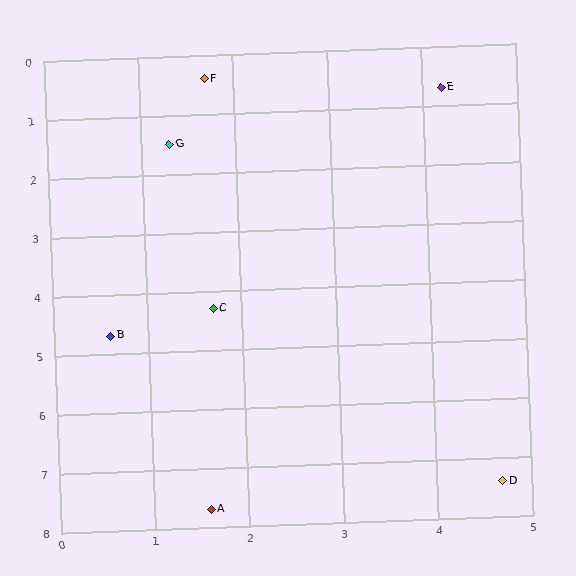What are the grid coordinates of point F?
Point F is at approximately (1.7, 0.4).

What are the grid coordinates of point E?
Point E is at approximately (4.2, 0.7).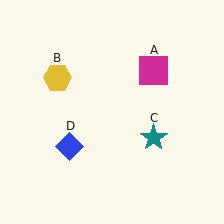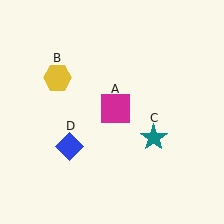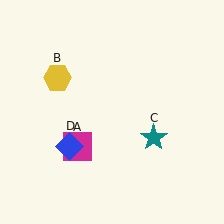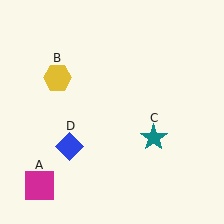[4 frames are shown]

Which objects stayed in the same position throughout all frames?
Yellow hexagon (object B) and teal star (object C) and blue diamond (object D) remained stationary.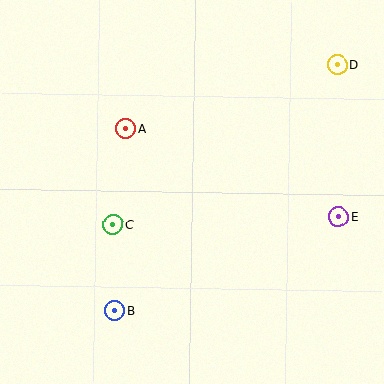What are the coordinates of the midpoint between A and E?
The midpoint between A and E is at (232, 173).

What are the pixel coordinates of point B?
Point B is at (115, 310).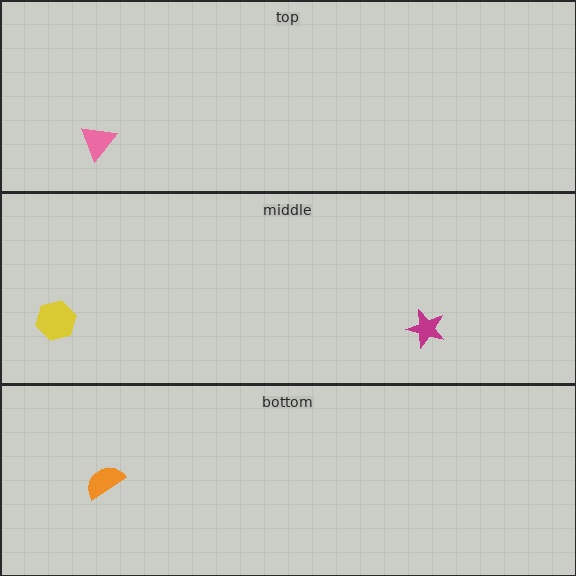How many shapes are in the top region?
1.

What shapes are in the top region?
The pink triangle.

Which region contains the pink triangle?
The top region.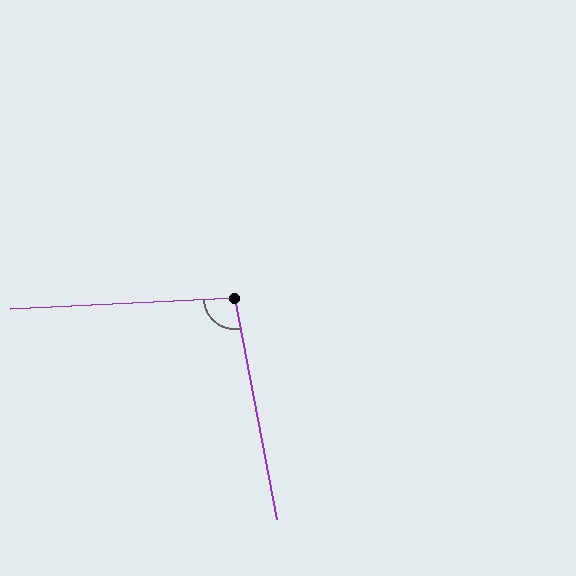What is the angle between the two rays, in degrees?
Approximately 98 degrees.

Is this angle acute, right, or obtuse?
It is obtuse.